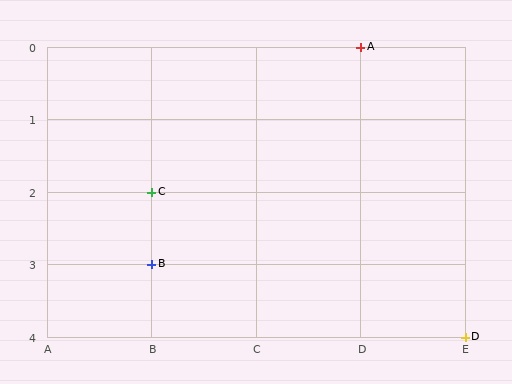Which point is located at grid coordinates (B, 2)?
Point C is at (B, 2).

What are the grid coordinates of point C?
Point C is at grid coordinates (B, 2).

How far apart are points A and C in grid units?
Points A and C are 2 columns and 2 rows apart (about 2.8 grid units diagonally).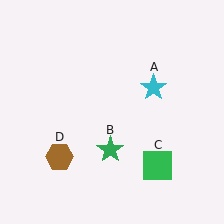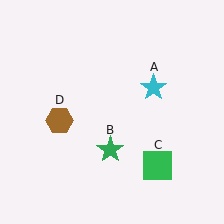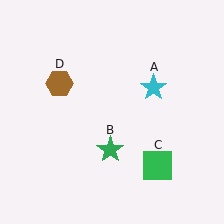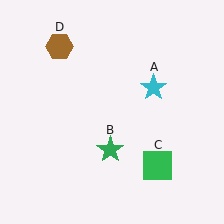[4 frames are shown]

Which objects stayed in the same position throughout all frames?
Cyan star (object A) and green star (object B) and green square (object C) remained stationary.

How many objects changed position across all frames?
1 object changed position: brown hexagon (object D).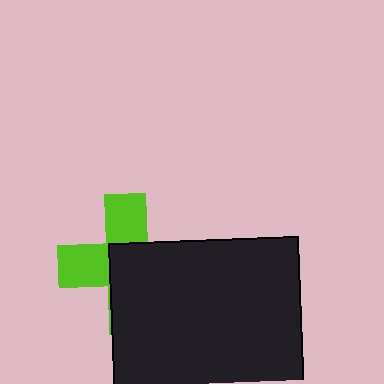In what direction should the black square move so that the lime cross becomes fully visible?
The black square should move toward the lower-right. That is the shortest direction to clear the overlap and leave the lime cross fully visible.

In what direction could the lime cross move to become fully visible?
The lime cross could move toward the upper-left. That would shift it out from behind the black square entirely.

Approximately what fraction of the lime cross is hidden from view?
Roughly 58% of the lime cross is hidden behind the black square.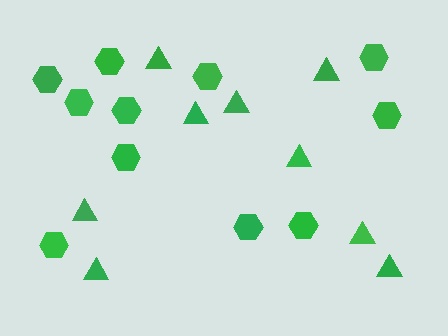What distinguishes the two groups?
There are 2 groups: one group of triangles (9) and one group of hexagons (11).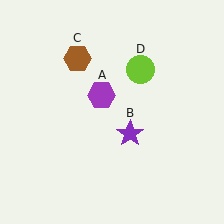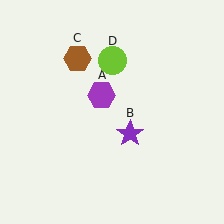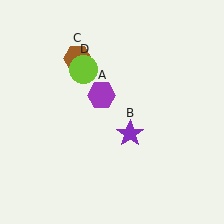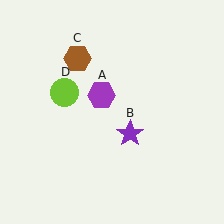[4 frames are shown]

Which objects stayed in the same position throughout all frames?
Purple hexagon (object A) and purple star (object B) and brown hexagon (object C) remained stationary.